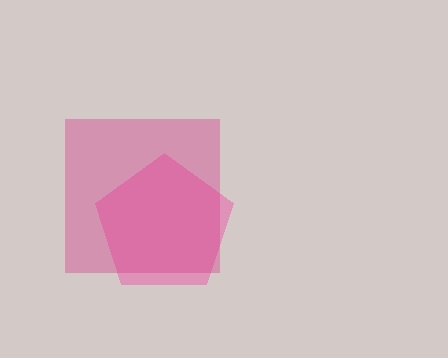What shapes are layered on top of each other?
The layered shapes are: a pink pentagon, a magenta square.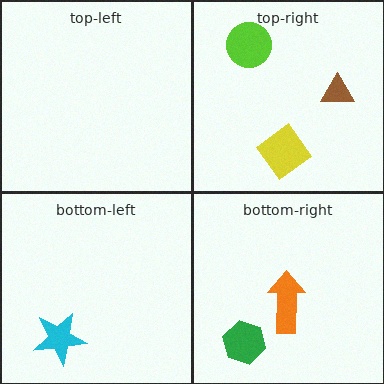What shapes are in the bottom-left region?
The cyan star.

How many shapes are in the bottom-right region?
2.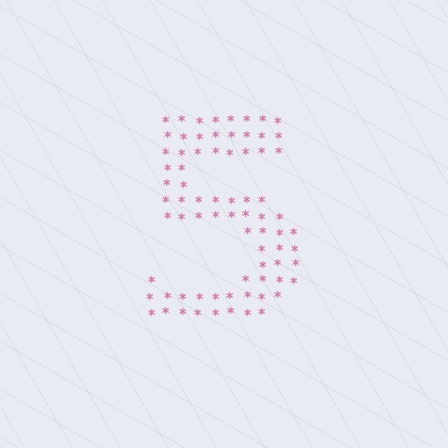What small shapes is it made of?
It is made of small asterisks.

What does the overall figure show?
The overall figure shows the digit 5.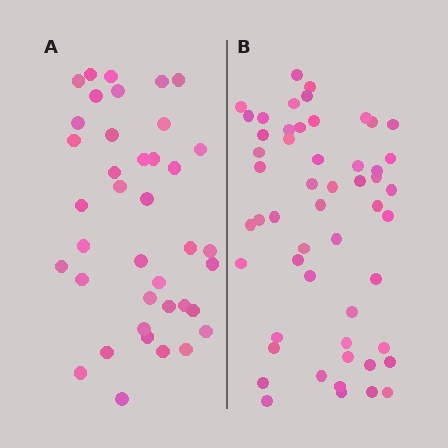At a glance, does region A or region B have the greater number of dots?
Region B (the right region) has more dots.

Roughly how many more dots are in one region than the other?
Region B has approximately 15 more dots than region A.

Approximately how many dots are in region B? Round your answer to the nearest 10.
About 50 dots. (The exact count is 53, which rounds to 50.)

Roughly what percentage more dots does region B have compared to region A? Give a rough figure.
About 35% more.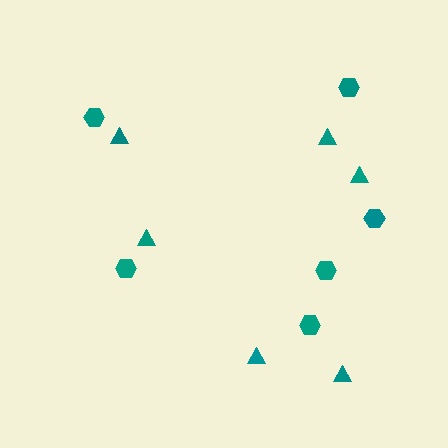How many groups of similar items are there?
There are 2 groups: one group of hexagons (6) and one group of triangles (6).